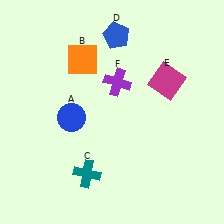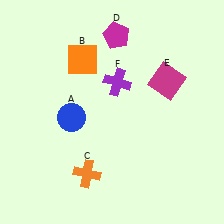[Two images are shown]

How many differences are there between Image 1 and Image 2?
There are 2 differences between the two images.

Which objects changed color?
C changed from teal to orange. D changed from blue to magenta.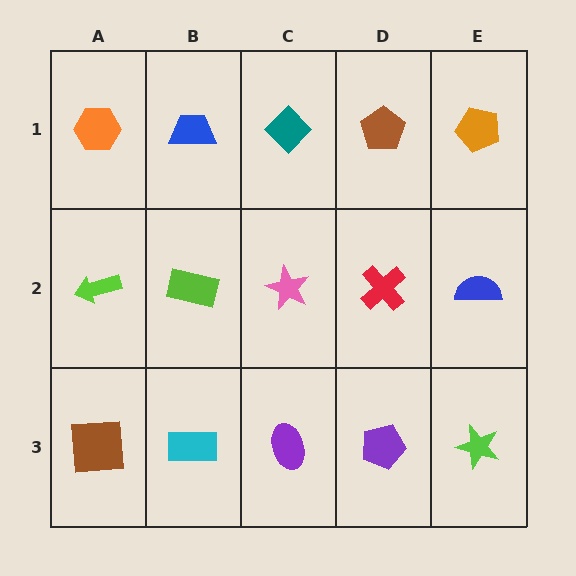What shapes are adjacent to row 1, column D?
A red cross (row 2, column D), a teal diamond (row 1, column C), an orange pentagon (row 1, column E).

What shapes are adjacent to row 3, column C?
A pink star (row 2, column C), a cyan rectangle (row 3, column B), a purple pentagon (row 3, column D).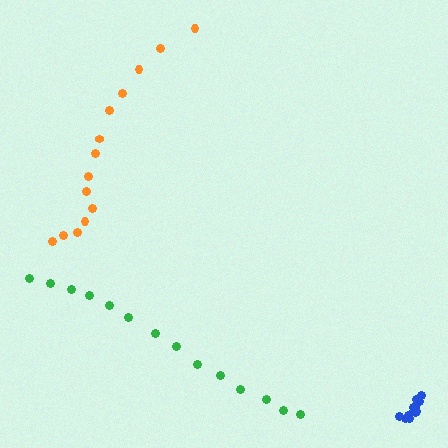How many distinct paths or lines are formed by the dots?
There are 3 distinct paths.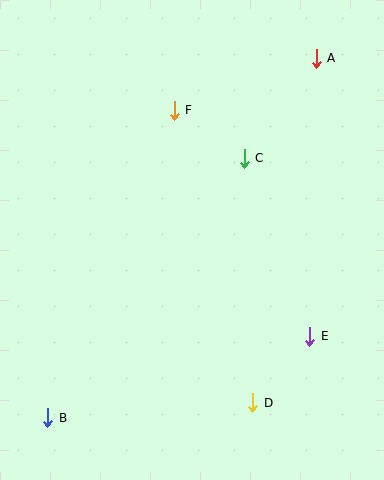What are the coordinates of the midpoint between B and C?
The midpoint between B and C is at (146, 288).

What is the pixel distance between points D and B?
The distance between D and B is 206 pixels.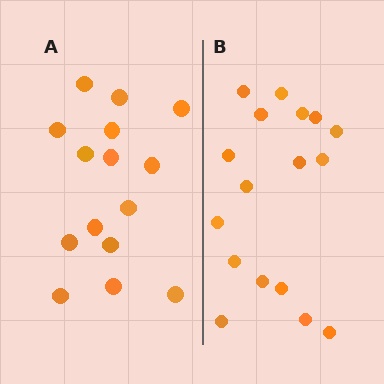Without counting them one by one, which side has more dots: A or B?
Region B (the right region) has more dots.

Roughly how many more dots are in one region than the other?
Region B has just a few more — roughly 2 or 3 more dots than region A.